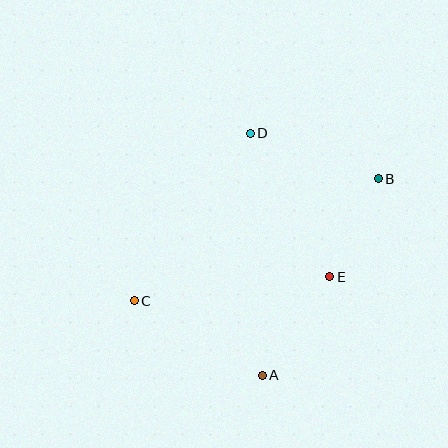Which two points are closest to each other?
Points B and E are closest to each other.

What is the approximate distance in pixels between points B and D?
The distance between B and D is approximately 136 pixels.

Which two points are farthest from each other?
Points B and C are farthest from each other.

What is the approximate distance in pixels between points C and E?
The distance between C and E is approximately 197 pixels.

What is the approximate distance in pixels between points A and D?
The distance between A and D is approximately 242 pixels.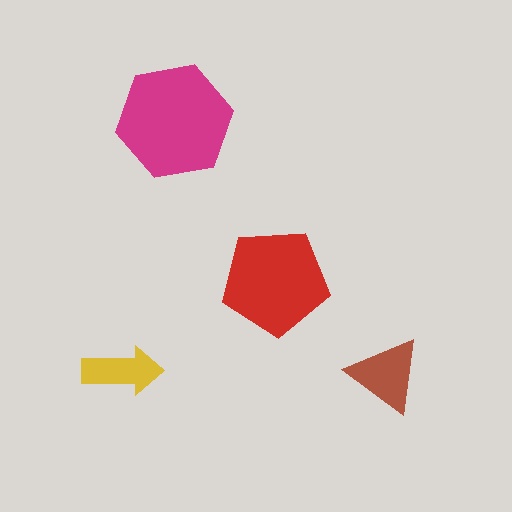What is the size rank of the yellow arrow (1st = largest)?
4th.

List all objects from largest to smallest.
The magenta hexagon, the red pentagon, the brown triangle, the yellow arrow.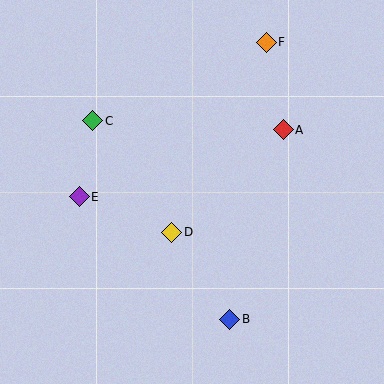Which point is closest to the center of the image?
Point D at (172, 232) is closest to the center.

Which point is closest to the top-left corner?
Point C is closest to the top-left corner.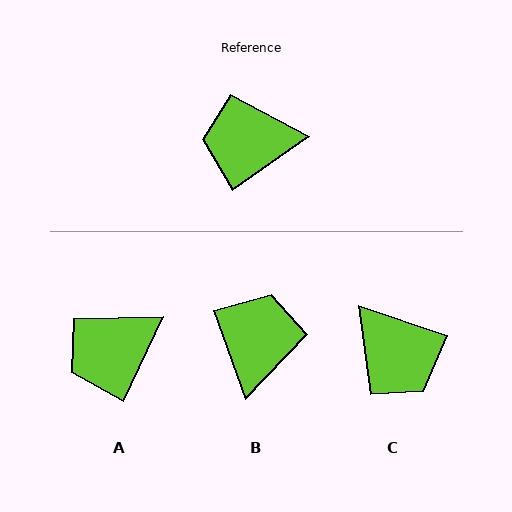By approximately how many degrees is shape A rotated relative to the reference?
Approximately 30 degrees counter-clockwise.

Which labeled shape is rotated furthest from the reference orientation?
C, about 126 degrees away.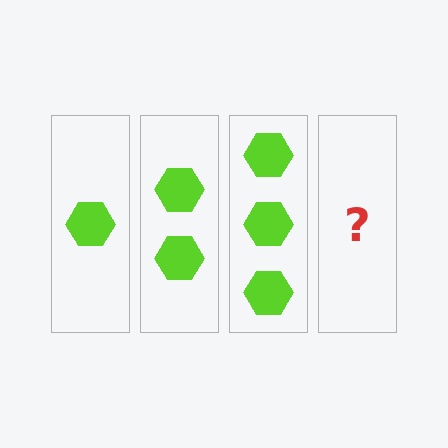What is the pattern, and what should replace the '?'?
The pattern is that each step adds one more hexagon. The '?' should be 4 hexagons.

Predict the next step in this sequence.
The next step is 4 hexagons.